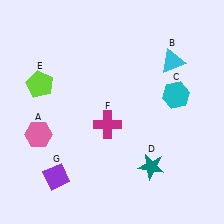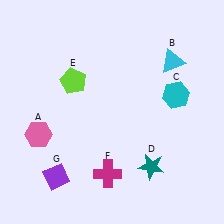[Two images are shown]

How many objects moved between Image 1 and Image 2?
2 objects moved between the two images.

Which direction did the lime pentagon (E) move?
The lime pentagon (E) moved right.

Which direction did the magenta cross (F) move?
The magenta cross (F) moved down.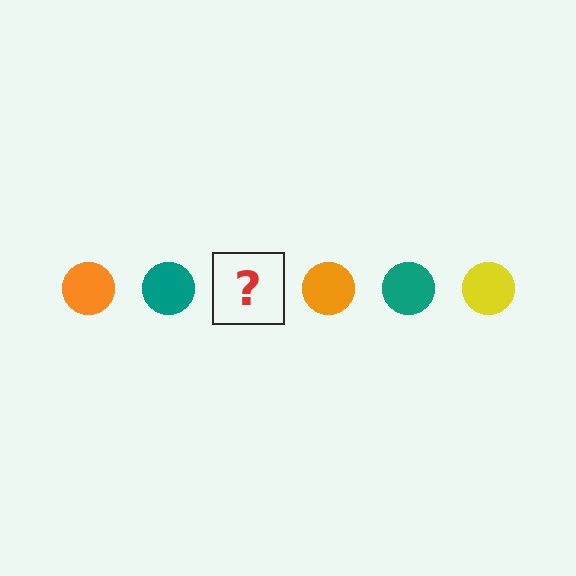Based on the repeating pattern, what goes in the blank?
The blank should be a yellow circle.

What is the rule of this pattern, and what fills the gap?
The rule is that the pattern cycles through orange, teal, yellow circles. The gap should be filled with a yellow circle.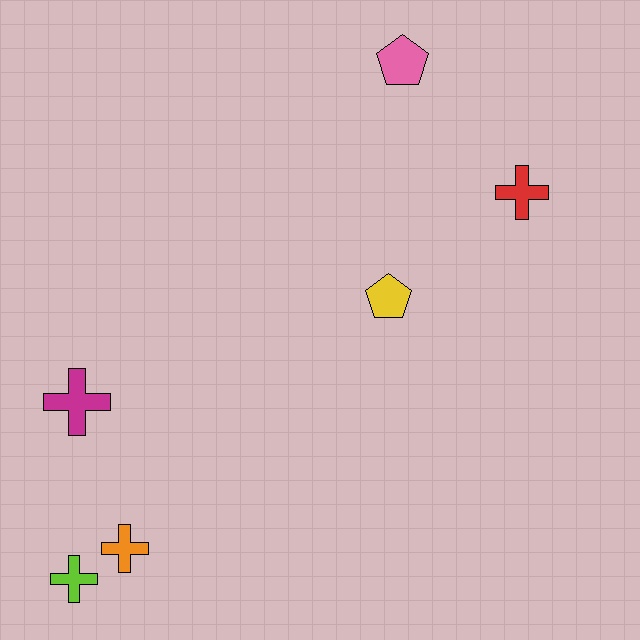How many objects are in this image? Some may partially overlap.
There are 6 objects.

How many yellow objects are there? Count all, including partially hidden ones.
There is 1 yellow object.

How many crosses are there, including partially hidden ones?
There are 4 crosses.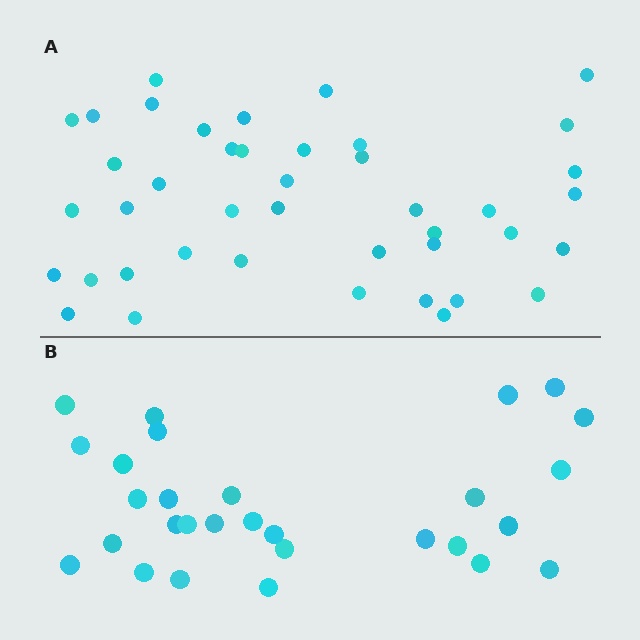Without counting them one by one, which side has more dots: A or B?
Region A (the top region) has more dots.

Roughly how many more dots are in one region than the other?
Region A has approximately 15 more dots than region B.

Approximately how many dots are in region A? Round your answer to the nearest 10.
About 40 dots. (The exact count is 42, which rounds to 40.)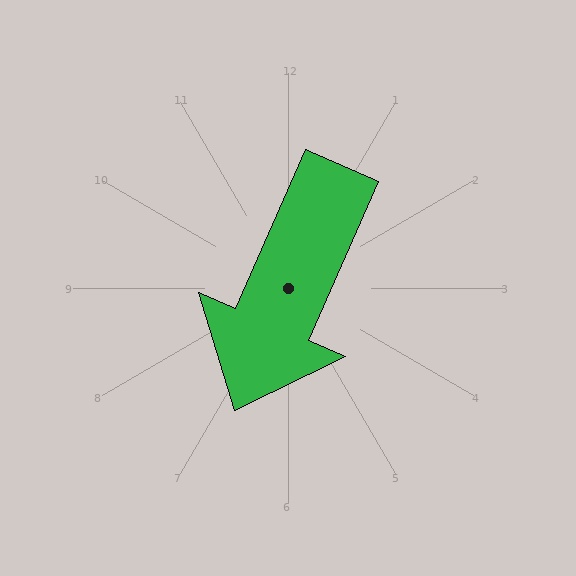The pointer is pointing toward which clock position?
Roughly 7 o'clock.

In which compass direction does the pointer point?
Southwest.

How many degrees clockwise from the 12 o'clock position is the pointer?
Approximately 204 degrees.